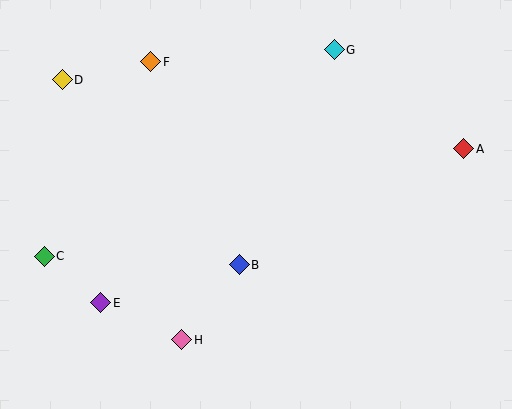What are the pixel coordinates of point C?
Point C is at (44, 256).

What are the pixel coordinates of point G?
Point G is at (334, 50).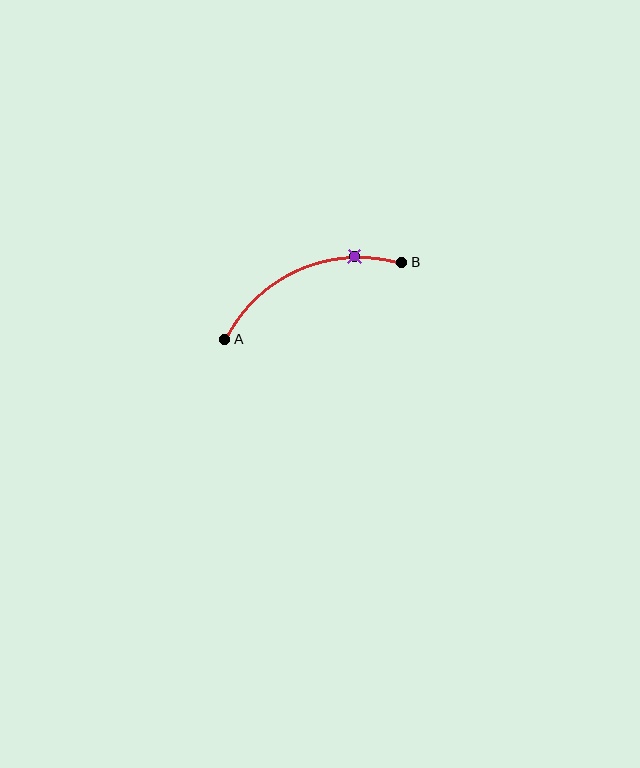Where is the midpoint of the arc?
The arc midpoint is the point on the curve farthest from the straight line joining A and B. It sits above that line.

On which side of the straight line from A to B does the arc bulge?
The arc bulges above the straight line connecting A and B.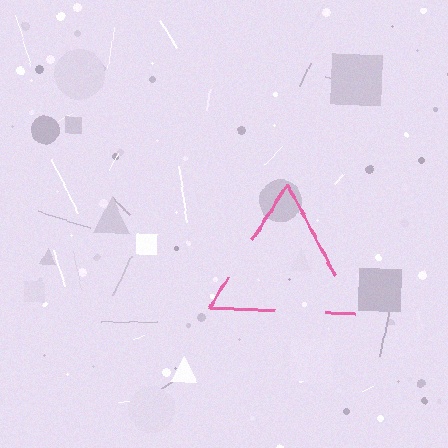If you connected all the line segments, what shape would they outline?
They would outline a triangle.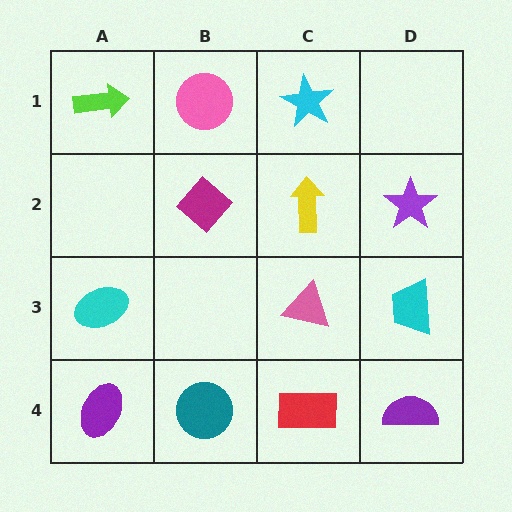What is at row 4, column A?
A purple ellipse.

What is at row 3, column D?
A cyan trapezoid.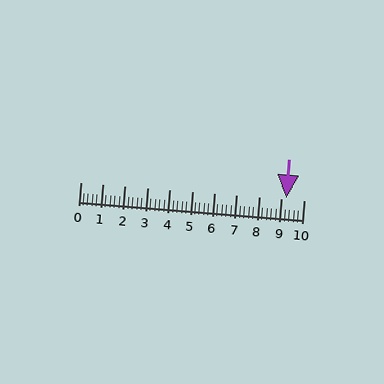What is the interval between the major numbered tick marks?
The major tick marks are spaced 1 units apart.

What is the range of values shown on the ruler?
The ruler shows values from 0 to 10.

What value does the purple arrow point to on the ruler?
The purple arrow points to approximately 9.2.